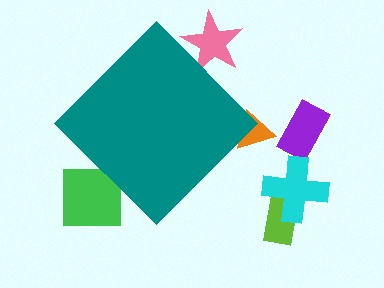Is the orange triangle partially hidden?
Yes, the orange triangle is partially hidden behind the teal diamond.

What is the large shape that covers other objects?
A teal diamond.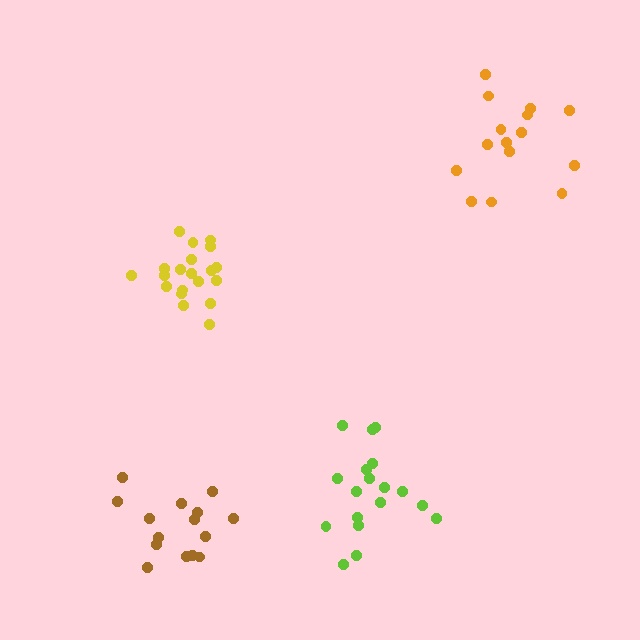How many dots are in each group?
Group 1: 18 dots, Group 2: 15 dots, Group 3: 15 dots, Group 4: 20 dots (68 total).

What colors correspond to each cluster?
The clusters are colored: lime, brown, orange, yellow.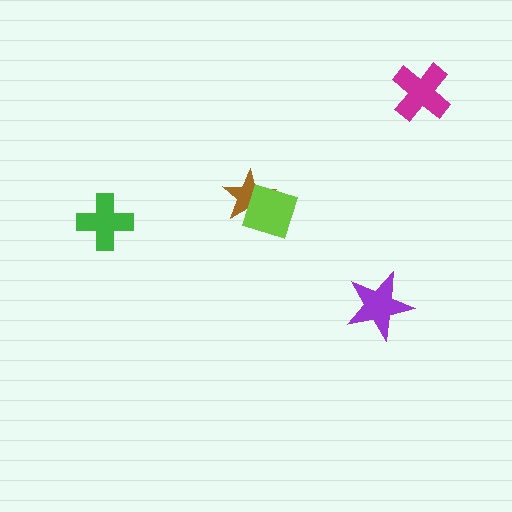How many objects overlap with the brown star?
1 object overlaps with the brown star.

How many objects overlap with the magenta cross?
0 objects overlap with the magenta cross.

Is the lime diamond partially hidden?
No, no other shape covers it.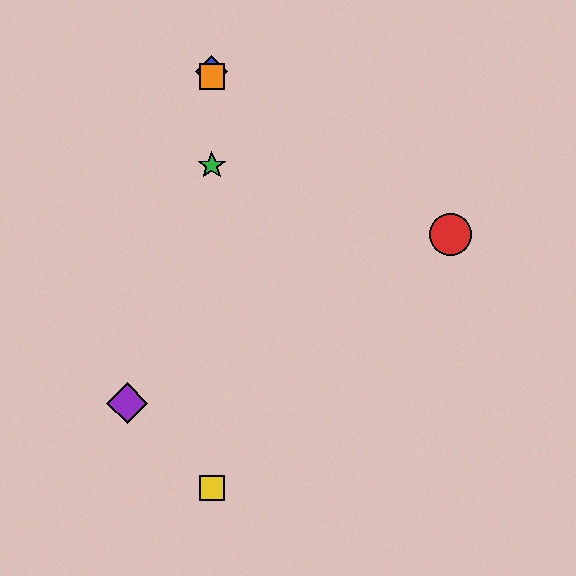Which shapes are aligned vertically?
The blue diamond, the green star, the yellow square, the orange square are aligned vertically.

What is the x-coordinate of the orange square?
The orange square is at x≈212.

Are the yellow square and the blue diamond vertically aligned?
Yes, both are at x≈212.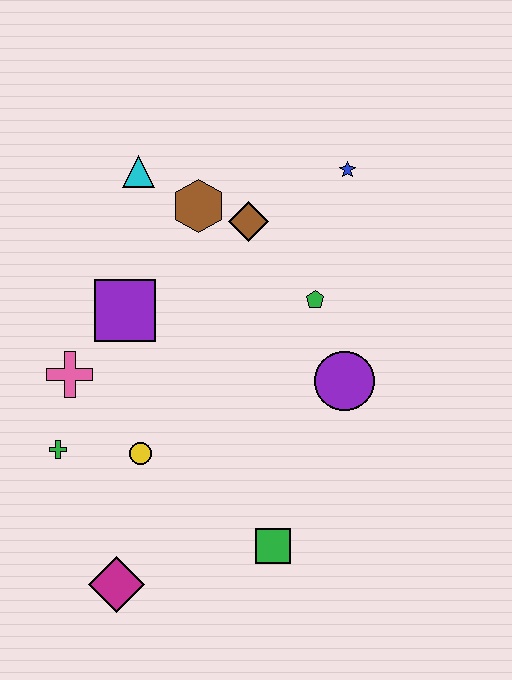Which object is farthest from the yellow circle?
The blue star is farthest from the yellow circle.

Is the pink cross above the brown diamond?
No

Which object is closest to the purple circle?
The green pentagon is closest to the purple circle.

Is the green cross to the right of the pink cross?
No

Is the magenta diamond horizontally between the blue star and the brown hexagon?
No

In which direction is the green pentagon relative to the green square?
The green pentagon is above the green square.